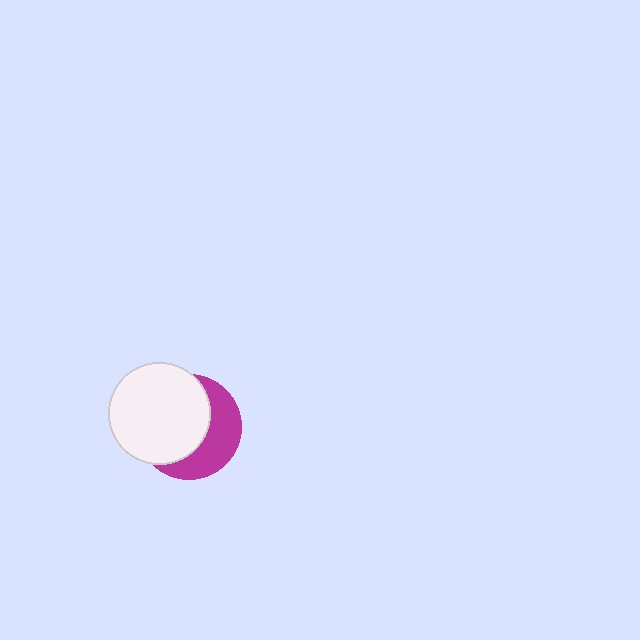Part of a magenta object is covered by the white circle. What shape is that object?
It is a circle.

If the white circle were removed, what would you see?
You would see the complete magenta circle.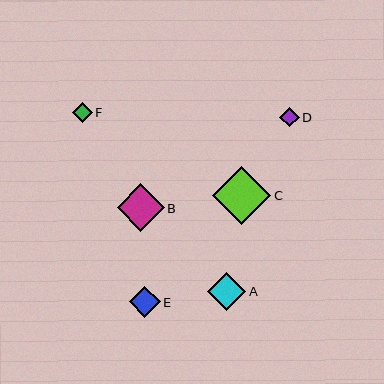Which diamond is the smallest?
Diamond D is the smallest with a size of approximately 20 pixels.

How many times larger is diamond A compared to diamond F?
Diamond A is approximately 1.9 times the size of diamond F.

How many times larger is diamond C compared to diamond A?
Diamond C is approximately 1.5 times the size of diamond A.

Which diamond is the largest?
Diamond C is the largest with a size of approximately 58 pixels.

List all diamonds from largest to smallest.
From largest to smallest: C, B, A, E, F, D.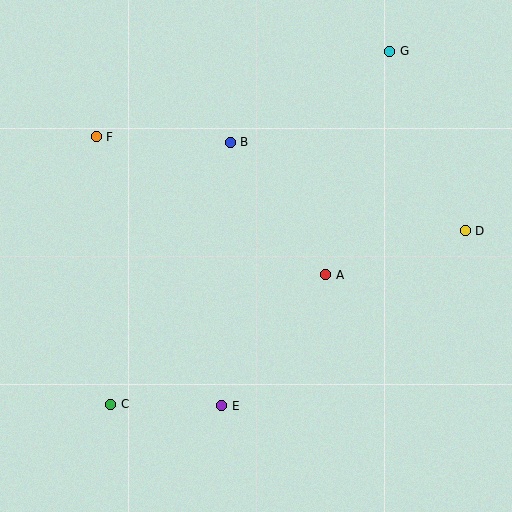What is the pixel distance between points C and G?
The distance between C and G is 450 pixels.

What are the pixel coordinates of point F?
Point F is at (96, 137).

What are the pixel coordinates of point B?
Point B is at (230, 142).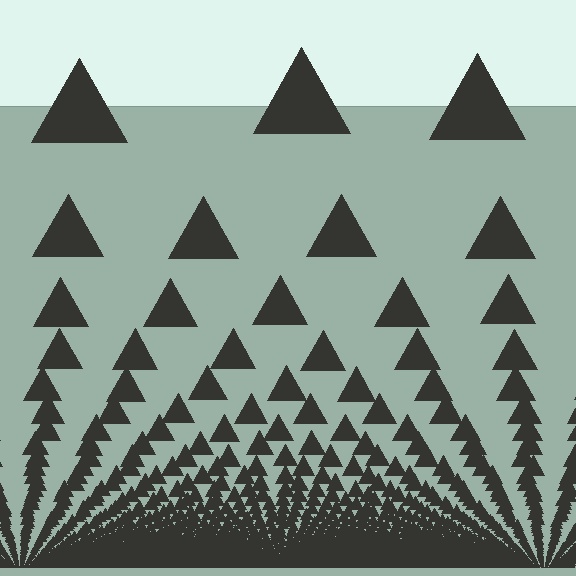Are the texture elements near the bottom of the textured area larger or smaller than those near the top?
Smaller. The gradient is inverted — elements near the bottom are smaller and denser.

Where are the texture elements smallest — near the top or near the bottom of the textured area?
Near the bottom.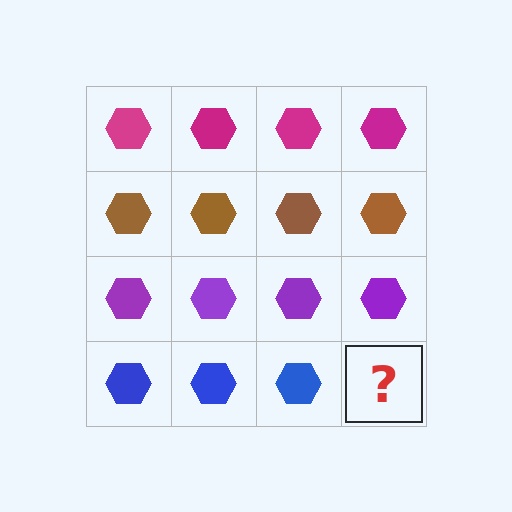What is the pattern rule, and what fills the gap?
The rule is that each row has a consistent color. The gap should be filled with a blue hexagon.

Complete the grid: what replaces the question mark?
The question mark should be replaced with a blue hexagon.